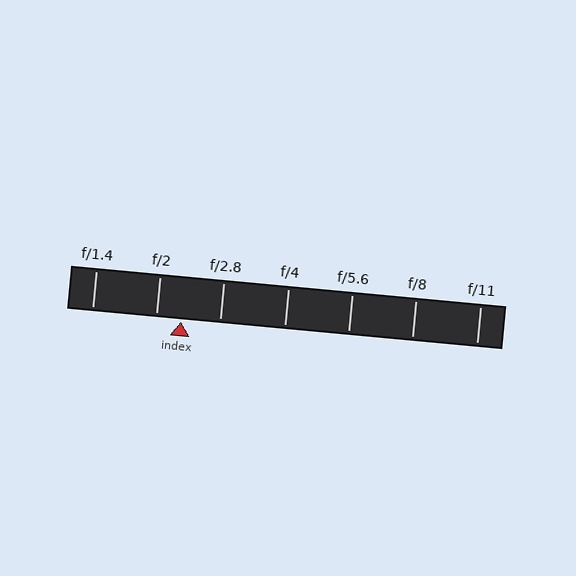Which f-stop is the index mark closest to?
The index mark is closest to f/2.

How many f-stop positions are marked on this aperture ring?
There are 7 f-stop positions marked.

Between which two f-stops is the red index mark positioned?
The index mark is between f/2 and f/2.8.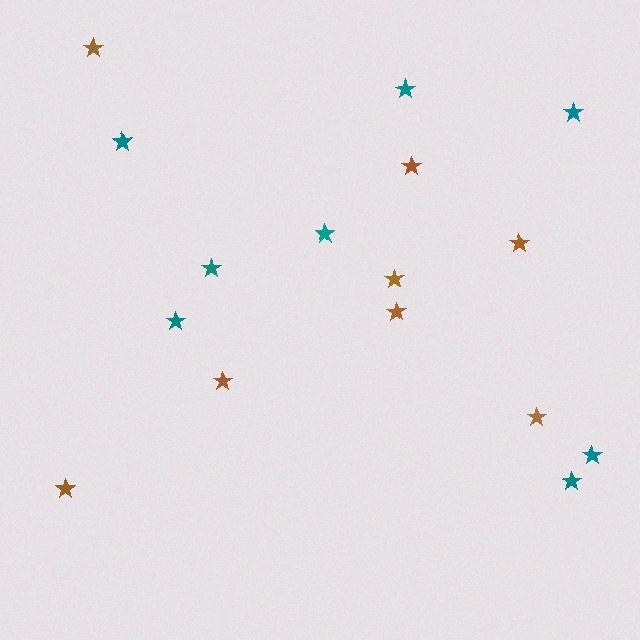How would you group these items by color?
There are 2 groups: one group of brown stars (8) and one group of teal stars (8).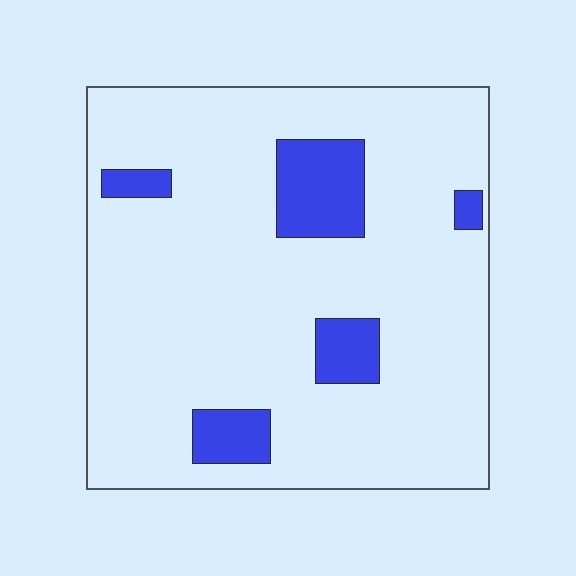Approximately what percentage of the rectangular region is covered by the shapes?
Approximately 15%.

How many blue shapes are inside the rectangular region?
5.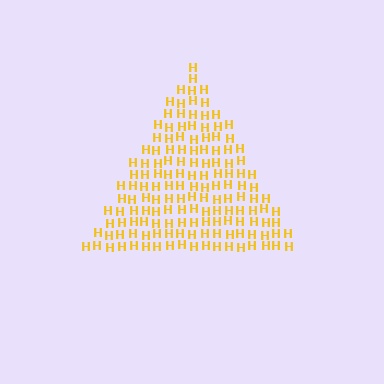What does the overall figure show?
The overall figure shows a triangle.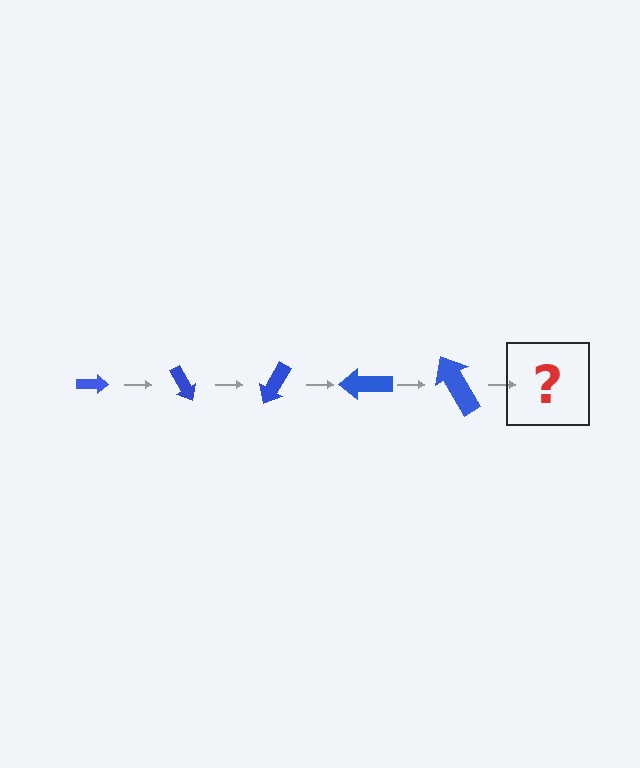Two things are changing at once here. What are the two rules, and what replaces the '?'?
The two rules are that the arrow grows larger each step and it rotates 60 degrees each step. The '?' should be an arrow, larger than the previous one and rotated 300 degrees from the start.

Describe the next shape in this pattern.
It should be an arrow, larger than the previous one and rotated 300 degrees from the start.